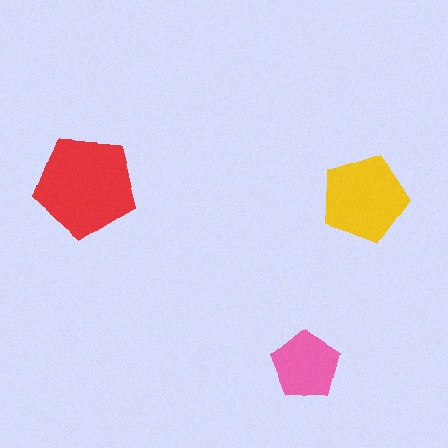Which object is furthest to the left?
The red pentagon is leftmost.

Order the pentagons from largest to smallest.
the red one, the yellow one, the pink one.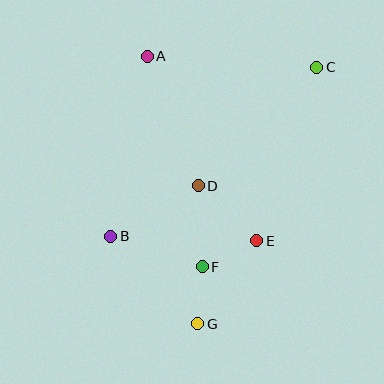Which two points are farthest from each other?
Points C and G are farthest from each other.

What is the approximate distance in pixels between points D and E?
The distance between D and E is approximately 81 pixels.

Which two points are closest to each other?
Points F and G are closest to each other.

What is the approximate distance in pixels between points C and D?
The distance between C and D is approximately 167 pixels.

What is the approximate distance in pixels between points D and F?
The distance between D and F is approximately 81 pixels.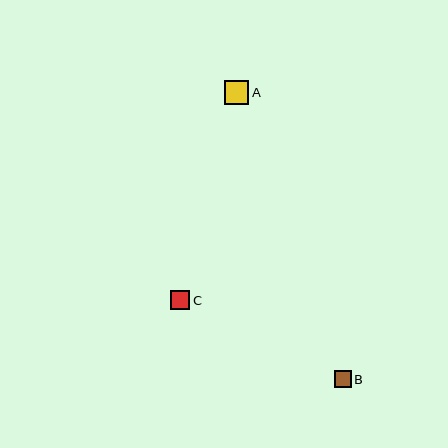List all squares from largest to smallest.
From largest to smallest: A, C, B.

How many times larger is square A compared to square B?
Square A is approximately 1.5 times the size of square B.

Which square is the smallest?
Square B is the smallest with a size of approximately 16 pixels.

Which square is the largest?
Square A is the largest with a size of approximately 24 pixels.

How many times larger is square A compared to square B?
Square A is approximately 1.5 times the size of square B.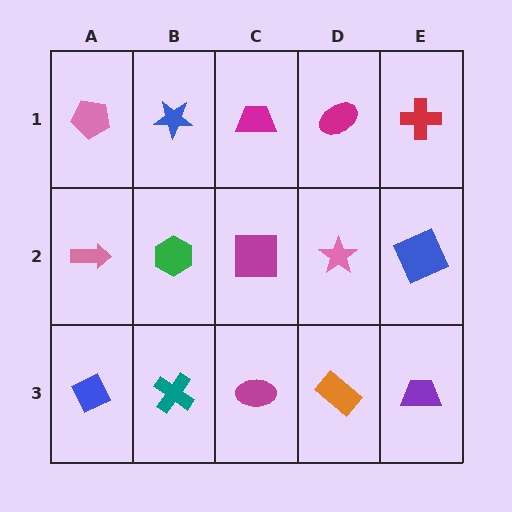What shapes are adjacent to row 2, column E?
A red cross (row 1, column E), a purple trapezoid (row 3, column E), a pink star (row 2, column D).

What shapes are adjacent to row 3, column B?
A green hexagon (row 2, column B), a blue diamond (row 3, column A), a magenta ellipse (row 3, column C).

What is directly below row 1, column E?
A blue square.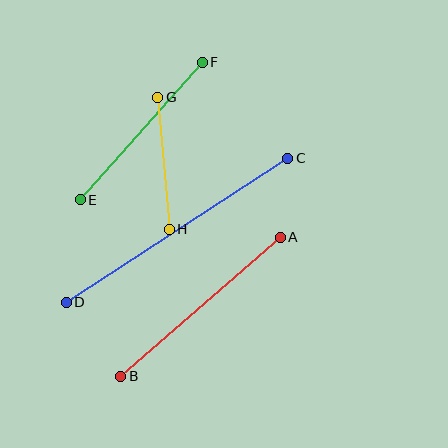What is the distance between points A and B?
The distance is approximately 211 pixels.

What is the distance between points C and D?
The distance is approximately 264 pixels.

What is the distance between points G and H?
The distance is approximately 132 pixels.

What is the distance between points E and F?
The distance is approximately 184 pixels.